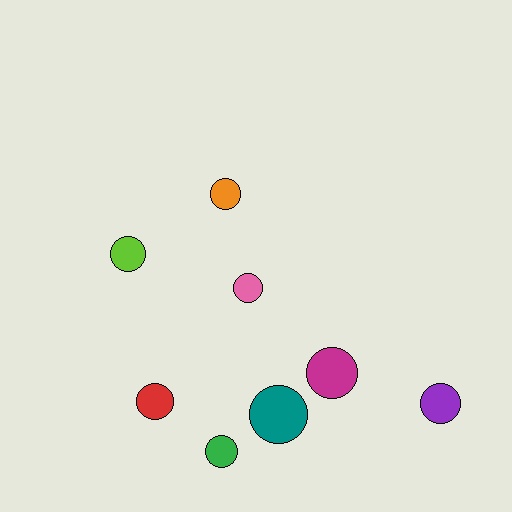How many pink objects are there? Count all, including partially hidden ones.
There is 1 pink object.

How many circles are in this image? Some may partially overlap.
There are 8 circles.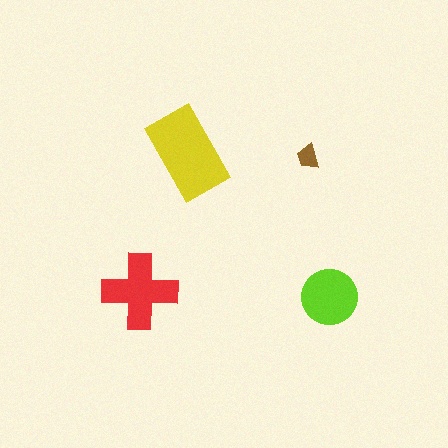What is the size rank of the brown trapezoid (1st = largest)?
4th.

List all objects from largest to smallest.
The yellow rectangle, the red cross, the lime circle, the brown trapezoid.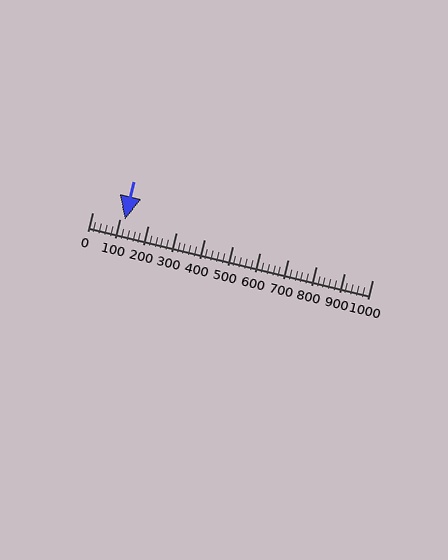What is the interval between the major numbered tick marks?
The major tick marks are spaced 100 units apart.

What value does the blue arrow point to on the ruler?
The blue arrow points to approximately 116.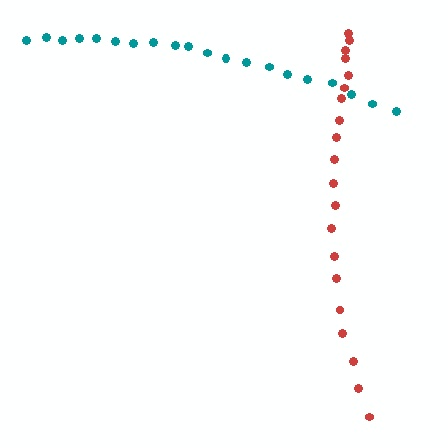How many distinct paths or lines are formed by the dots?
There are 2 distinct paths.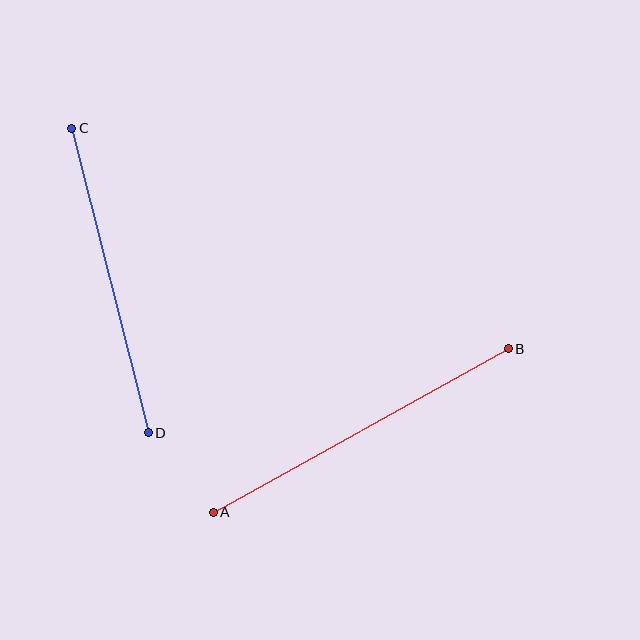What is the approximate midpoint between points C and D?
The midpoint is at approximately (110, 280) pixels.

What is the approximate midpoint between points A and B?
The midpoint is at approximately (361, 431) pixels.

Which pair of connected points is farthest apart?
Points A and B are farthest apart.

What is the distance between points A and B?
The distance is approximately 337 pixels.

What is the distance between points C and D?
The distance is approximately 314 pixels.